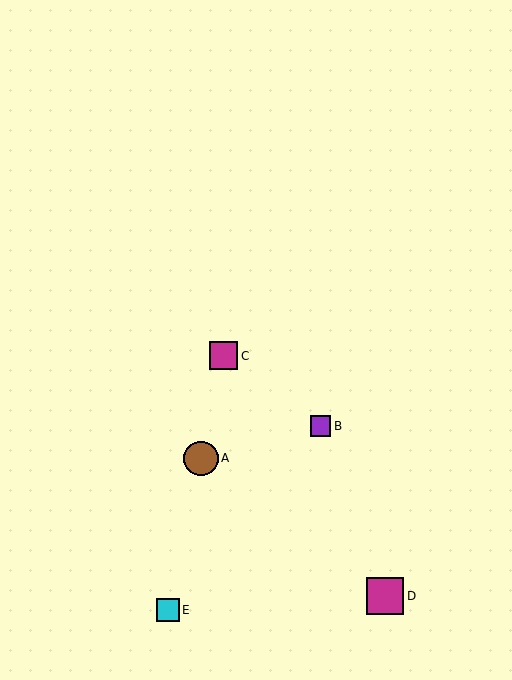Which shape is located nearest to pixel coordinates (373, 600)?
The magenta square (labeled D) at (385, 596) is nearest to that location.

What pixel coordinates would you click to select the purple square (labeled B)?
Click at (321, 426) to select the purple square B.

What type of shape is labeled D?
Shape D is a magenta square.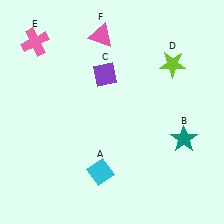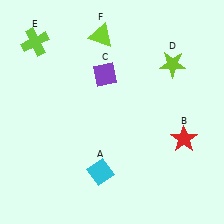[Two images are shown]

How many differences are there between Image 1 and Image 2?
There are 3 differences between the two images.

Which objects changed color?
B changed from teal to red. E changed from pink to lime. F changed from pink to lime.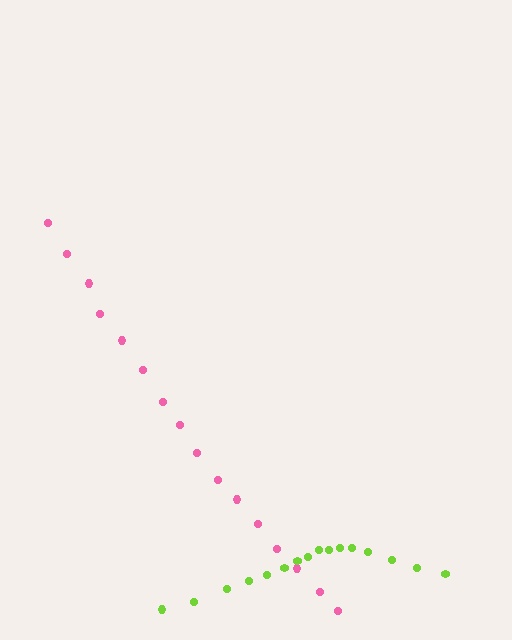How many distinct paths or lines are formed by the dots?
There are 2 distinct paths.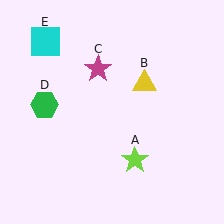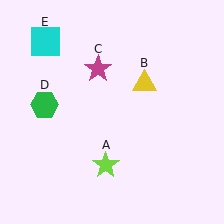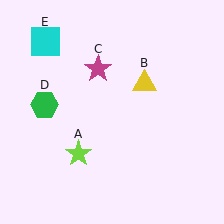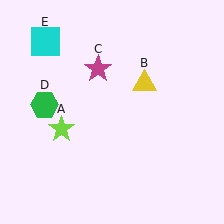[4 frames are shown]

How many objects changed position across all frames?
1 object changed position: lime star (object A).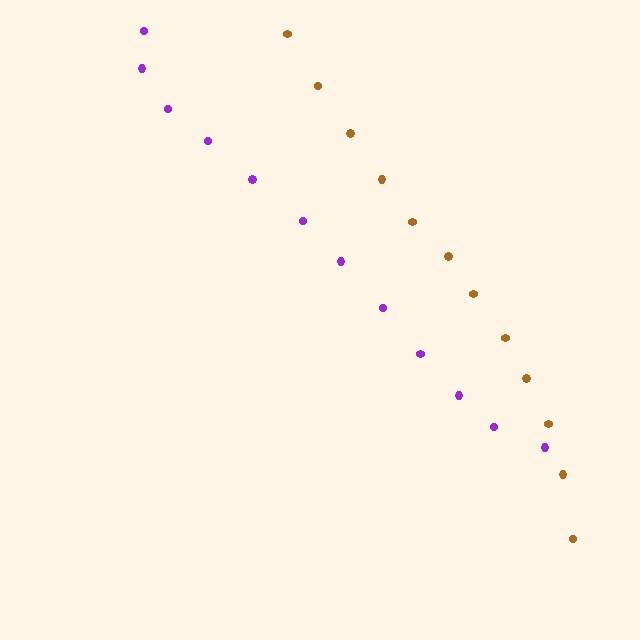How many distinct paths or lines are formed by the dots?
There are 2 distinct paths.